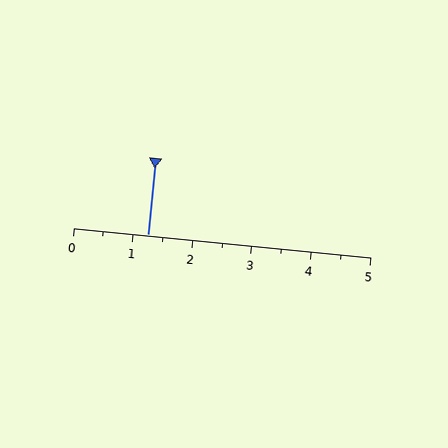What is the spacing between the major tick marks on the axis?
The major ticks are spaced 1 apart.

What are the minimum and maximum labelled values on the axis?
The axis runs from 0 to 5.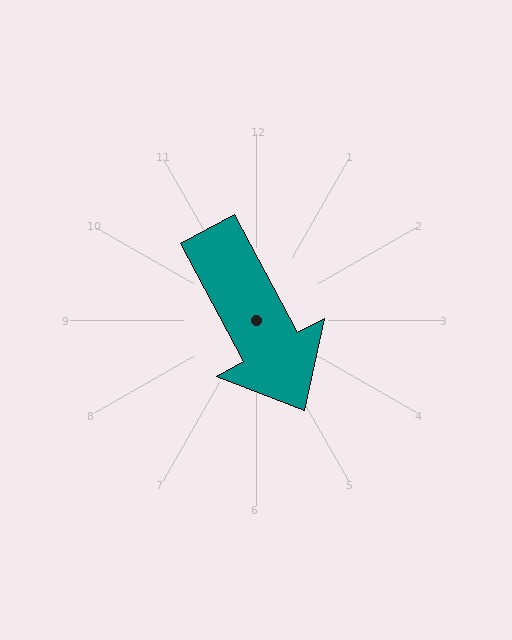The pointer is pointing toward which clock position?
Roughly 5 o'clock.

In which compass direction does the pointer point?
Southeast.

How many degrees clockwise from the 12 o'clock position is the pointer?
Approximately 152 degrees.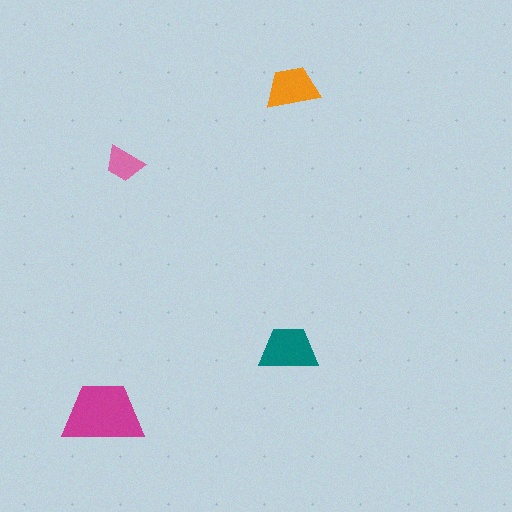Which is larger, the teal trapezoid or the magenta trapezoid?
The magenta one.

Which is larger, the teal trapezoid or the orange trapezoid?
The teal one.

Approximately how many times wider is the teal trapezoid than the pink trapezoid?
About 1.5 times wider.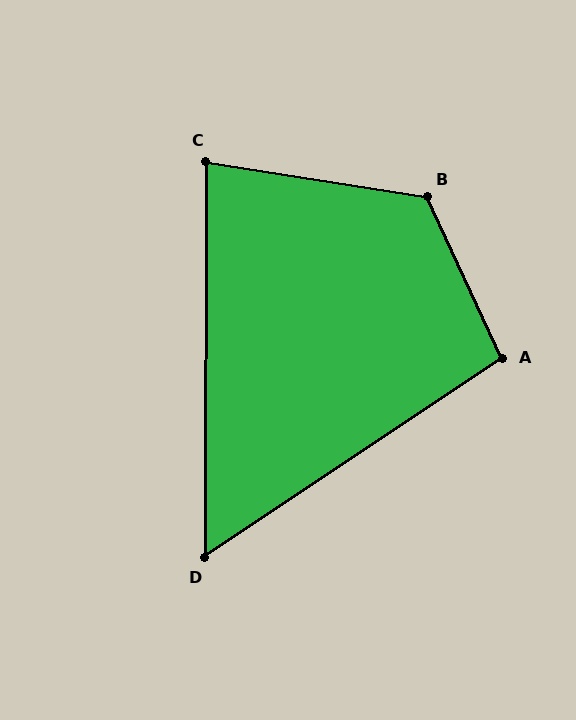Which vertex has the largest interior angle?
B, at approximately 124 degrees.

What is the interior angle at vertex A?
Approximately 99 degrees (obtuse).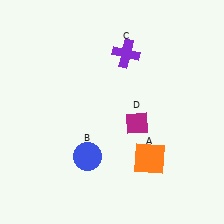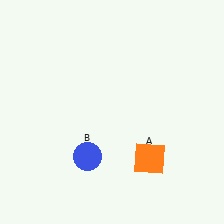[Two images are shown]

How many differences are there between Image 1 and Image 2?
There are 2 differences between the two images.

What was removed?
The magenta diamond (D), the purple cross (C) were removed in Image 2.